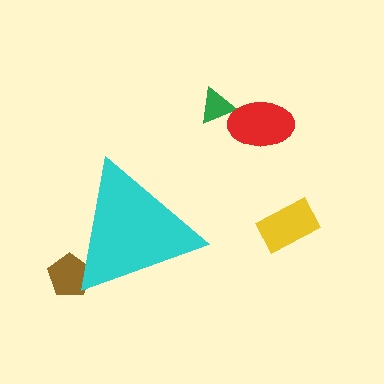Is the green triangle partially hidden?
No, the green triangle is fully visible.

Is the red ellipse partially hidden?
No, the red ellipse is fully visible.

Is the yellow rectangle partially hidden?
No, the yellow rectangle is fully visible.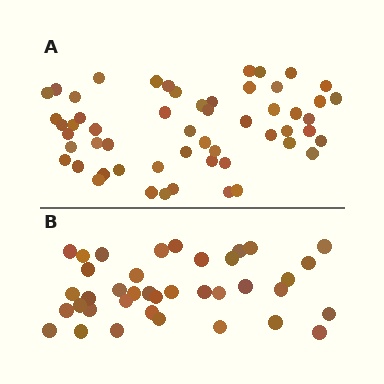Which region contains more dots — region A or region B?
Region A (the top region) has more dots.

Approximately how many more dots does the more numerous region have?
Region A has approximately 15 more dots than region B.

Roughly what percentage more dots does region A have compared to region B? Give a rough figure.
About 45% more.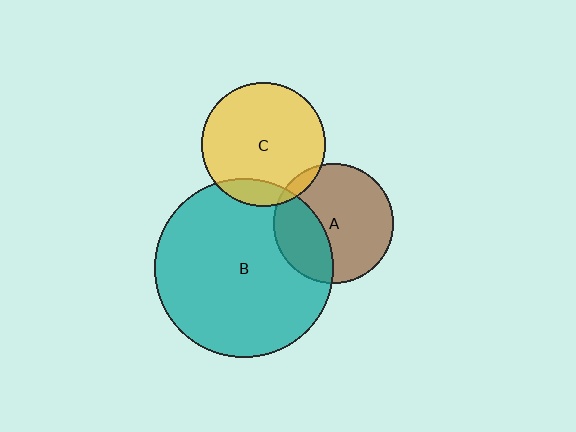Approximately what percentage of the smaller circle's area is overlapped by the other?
Approximately 10%.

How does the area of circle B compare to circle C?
Approximately 2.1 times.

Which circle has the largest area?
Circle B (teal).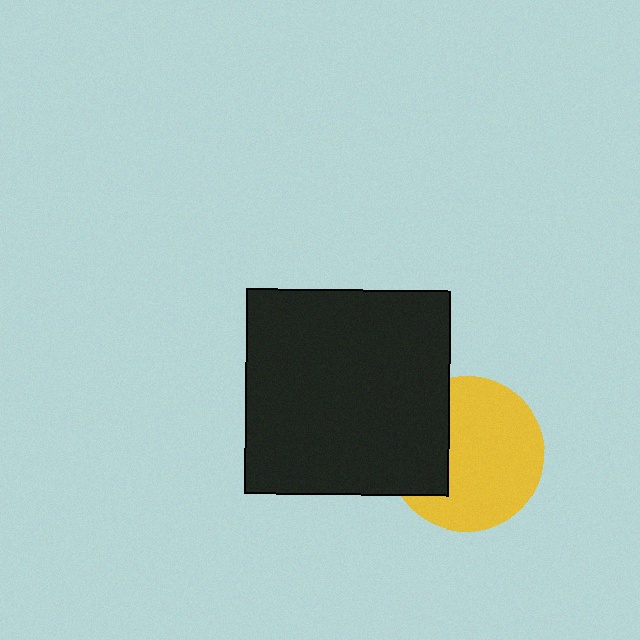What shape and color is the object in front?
The object in front is a black square.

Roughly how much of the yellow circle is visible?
Most of it is visible (roughly 69%).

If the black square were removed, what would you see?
You would see the complete yellow circle.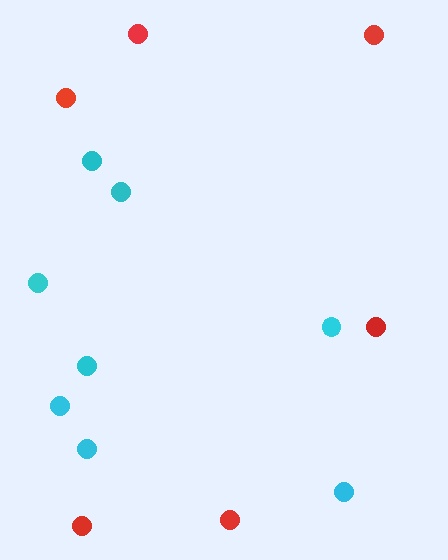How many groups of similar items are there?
There are 2 groups: one group of red circles (6) and one group of cyan circles (8).